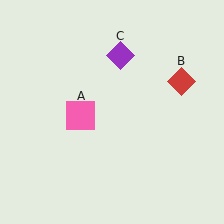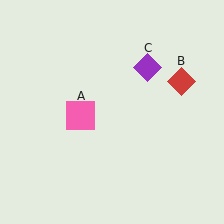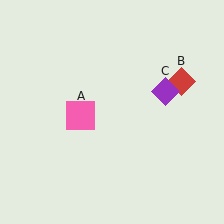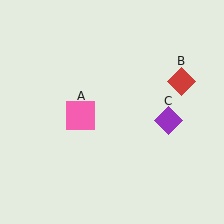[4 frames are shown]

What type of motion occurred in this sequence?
The purple diamond (object C) rotated clockwise around the center of the scene.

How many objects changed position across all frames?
1 object changed position: purple diamond (object C).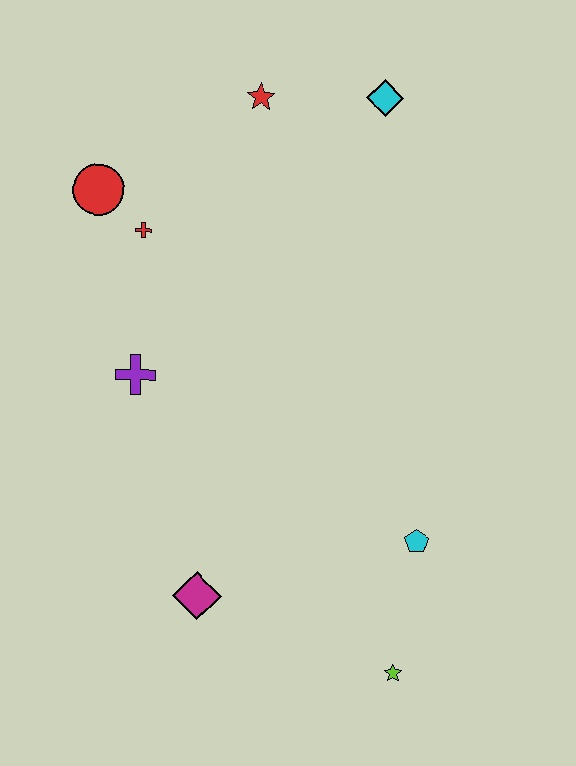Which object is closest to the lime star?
The cyan pentagon is closest to the lime star.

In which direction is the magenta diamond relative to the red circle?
The magenta diamond is below the red circle.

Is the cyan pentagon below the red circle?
Yes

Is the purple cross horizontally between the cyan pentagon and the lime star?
No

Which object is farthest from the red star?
The lime star is farthest from the red star.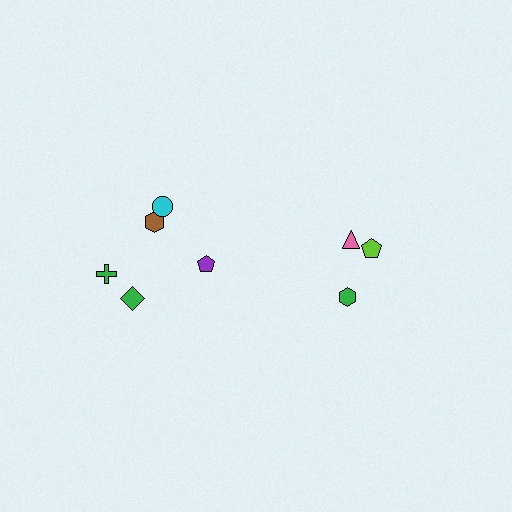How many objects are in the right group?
There are 3 objects.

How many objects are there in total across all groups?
There are 8 objects.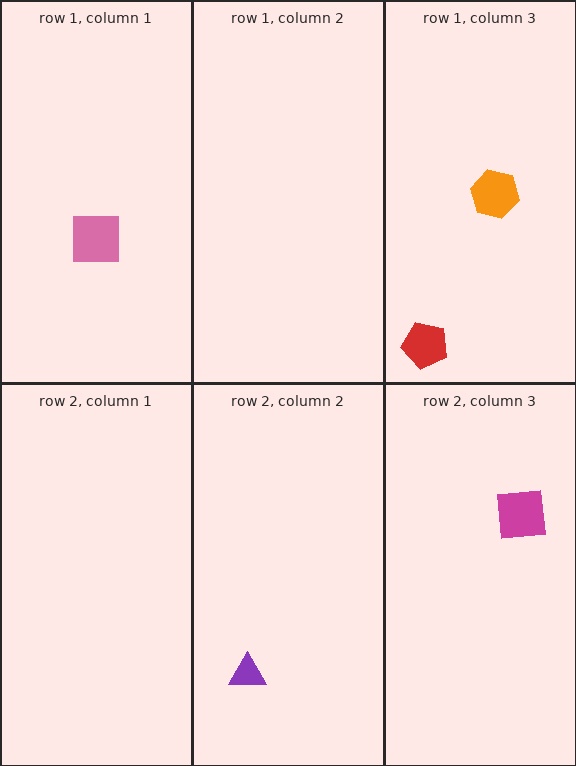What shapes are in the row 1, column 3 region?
The red pentagon, the orange hexagon.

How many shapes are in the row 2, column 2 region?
1.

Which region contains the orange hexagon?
The row 1, column 3 region.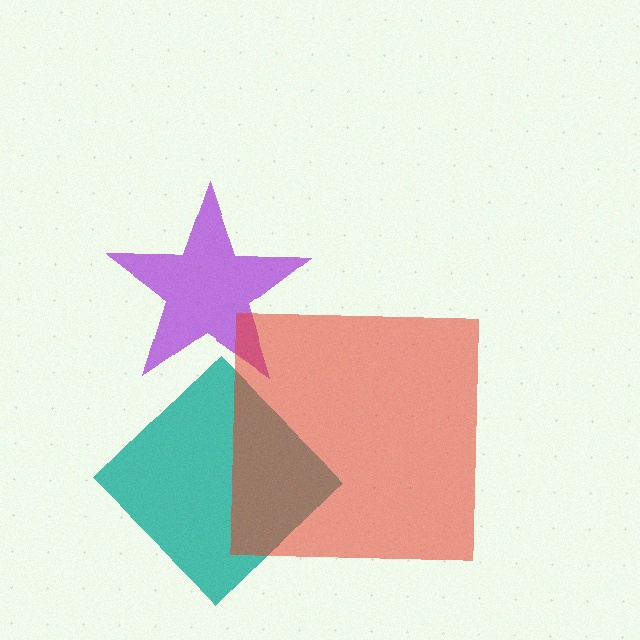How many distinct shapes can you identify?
There are 3 distinct shapes: a teal diamond, a purple star, a red square.